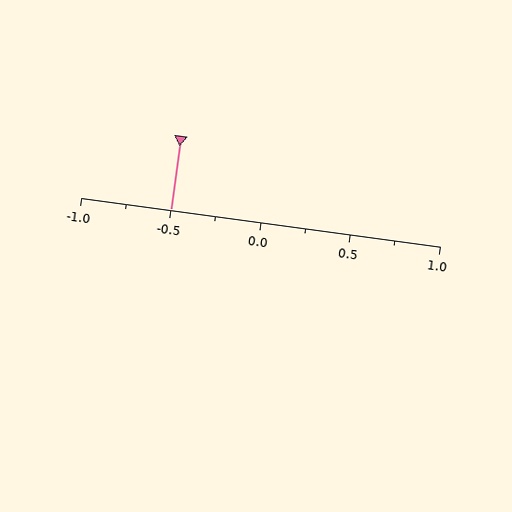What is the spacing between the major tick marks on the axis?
The major ticks are spaced 0.5 apart.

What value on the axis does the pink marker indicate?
The marker indicates approximately -0.5.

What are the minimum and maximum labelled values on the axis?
The axis runs from -1.0 to 1.0.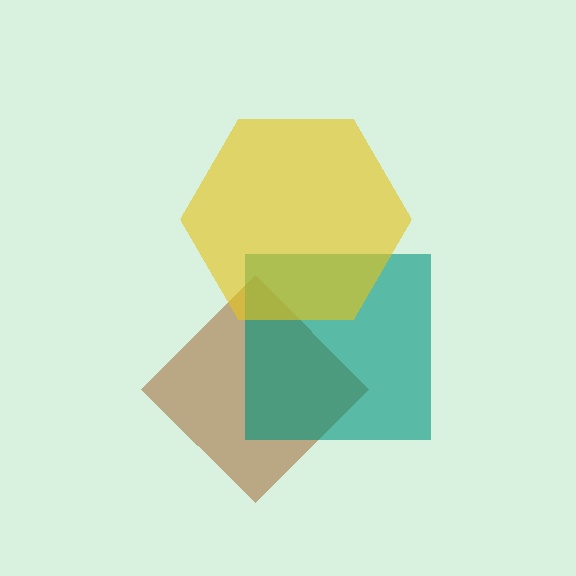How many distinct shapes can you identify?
There are 3 distinct shapes: a brown diamond, a teal square, a yellow hexagon.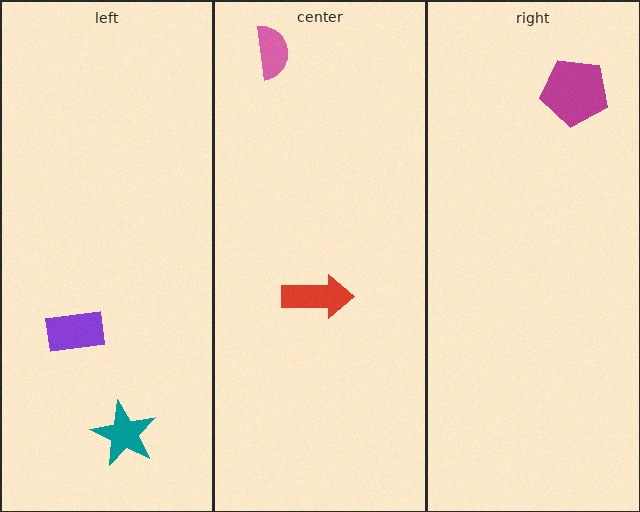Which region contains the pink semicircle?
The center region.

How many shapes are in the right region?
1.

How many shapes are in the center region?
2.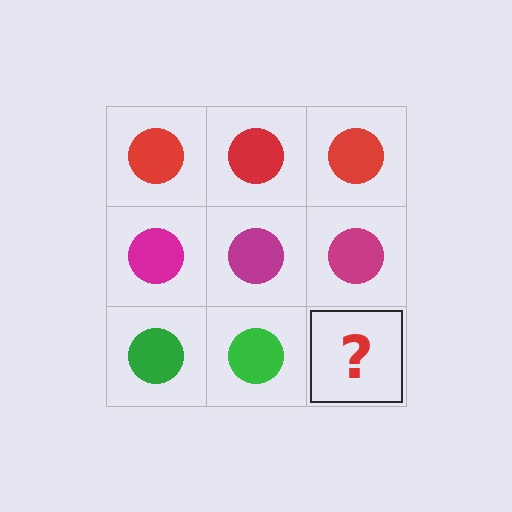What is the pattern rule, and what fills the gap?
The rule is that each row has a consistent color. The gap should be filled with a green circle.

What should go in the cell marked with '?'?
The missing cell should contain a green circle.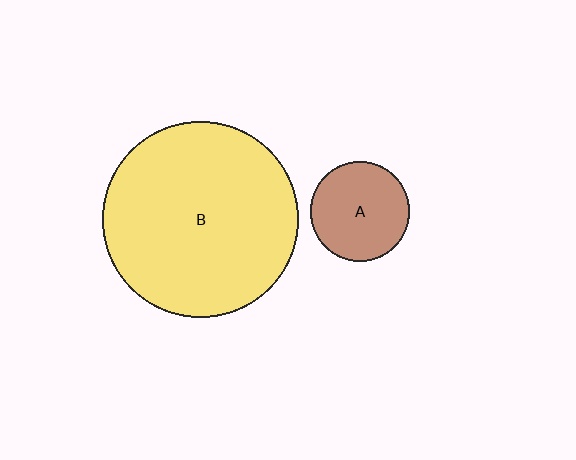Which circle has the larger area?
Circle B (yellow).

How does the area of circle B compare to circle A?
Approximately 3.9 times.